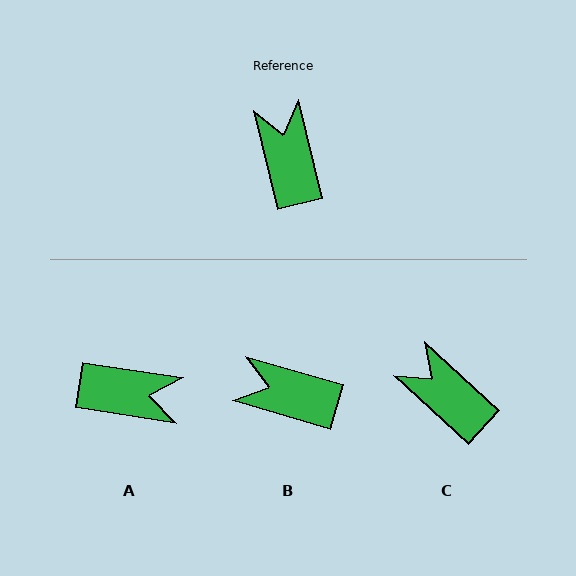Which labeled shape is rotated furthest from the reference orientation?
A, about 113 degrees away.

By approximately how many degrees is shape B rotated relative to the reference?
Approximately 60 degrees counter-clockwise.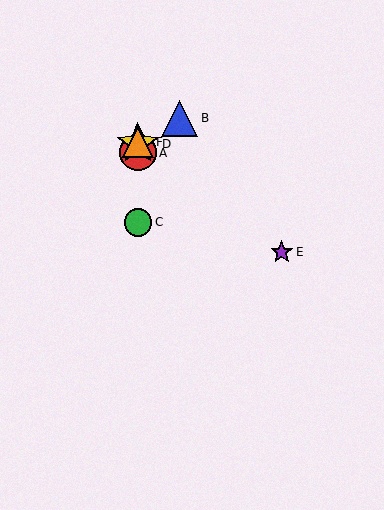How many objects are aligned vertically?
4 objects (A, C, D, F) are aligned vertically.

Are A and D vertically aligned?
Yes, both are at x≈138.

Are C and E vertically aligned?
No, C is at x≈138 and E is at x≈282.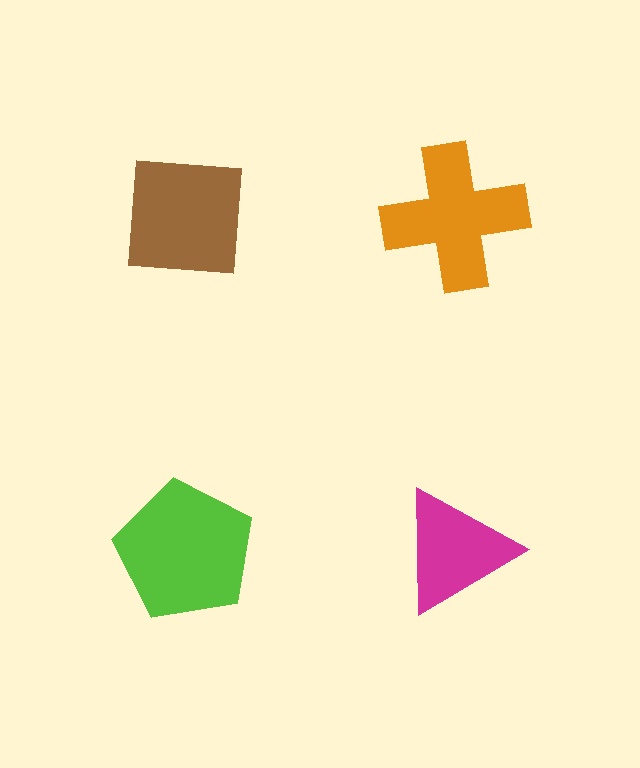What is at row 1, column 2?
An orange cross.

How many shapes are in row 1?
2 shapes.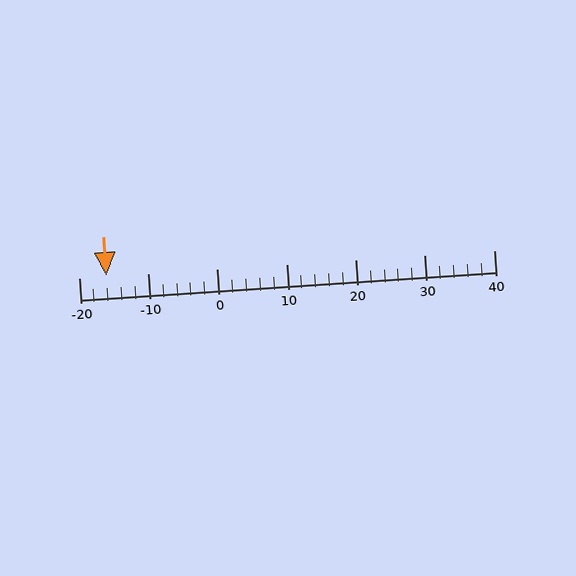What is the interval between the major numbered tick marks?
The major tick marks are spaced 10 units apart.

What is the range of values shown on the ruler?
The ruler shows values from -20 to 40.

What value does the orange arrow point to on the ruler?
The orange arrow points to approximately -16.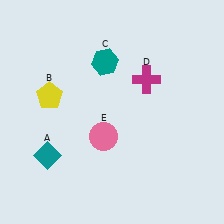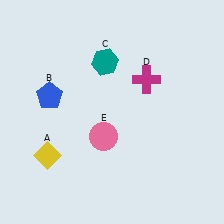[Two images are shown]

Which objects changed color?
A changed from teal to yellow. B changed from yellow to blue.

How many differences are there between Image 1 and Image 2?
There are 2 differences between the two images.